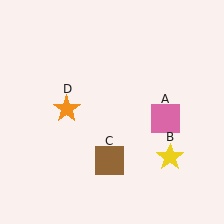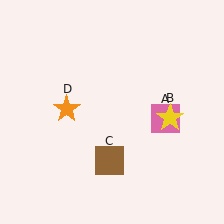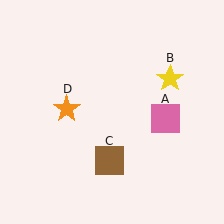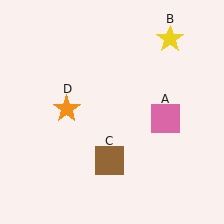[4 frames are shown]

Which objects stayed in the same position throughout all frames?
Pink square (object A) and brown square (object C) and orange star (object D) remained stationary.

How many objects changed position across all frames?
1 object changed position: yellow star (object B).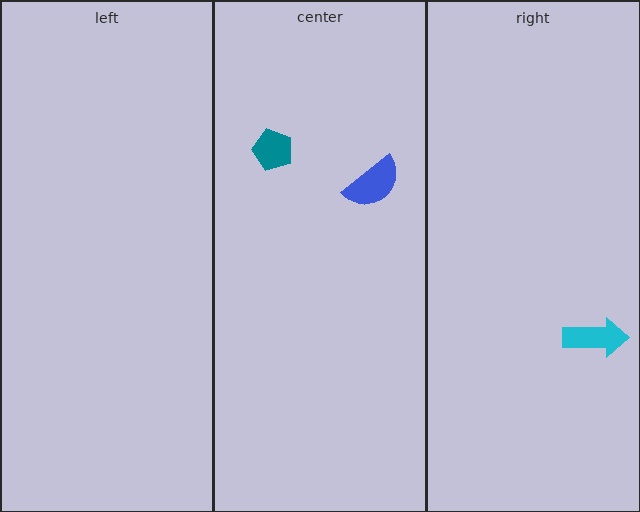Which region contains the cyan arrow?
The right region.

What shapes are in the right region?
The cyan arrow.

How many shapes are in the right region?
1.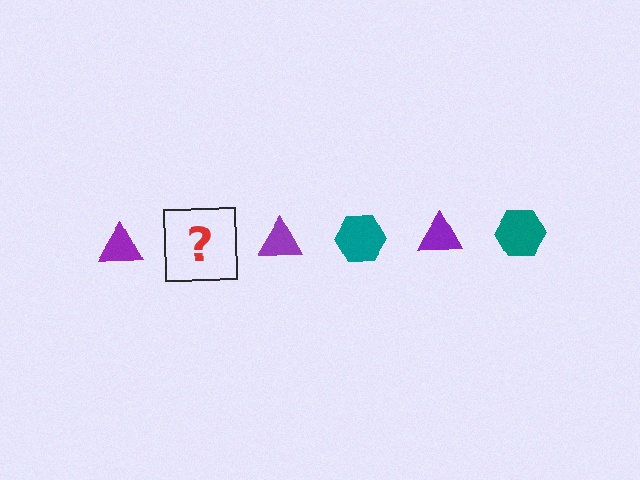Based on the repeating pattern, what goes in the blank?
The blank should be a teal hexagon.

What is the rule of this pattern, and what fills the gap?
The rule is that the pattern alternates between purple triangle and teal hexagon. The gap should be filled with a teal hexagon.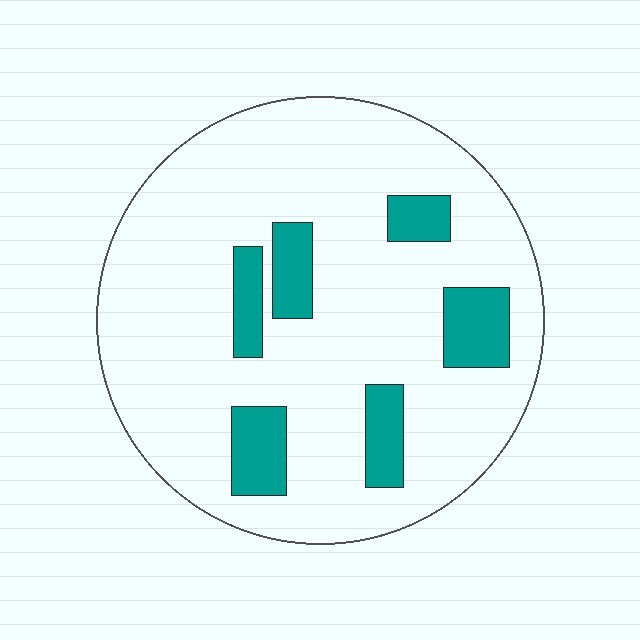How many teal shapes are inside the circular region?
6.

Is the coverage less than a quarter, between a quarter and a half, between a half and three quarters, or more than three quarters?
Less than a quarter.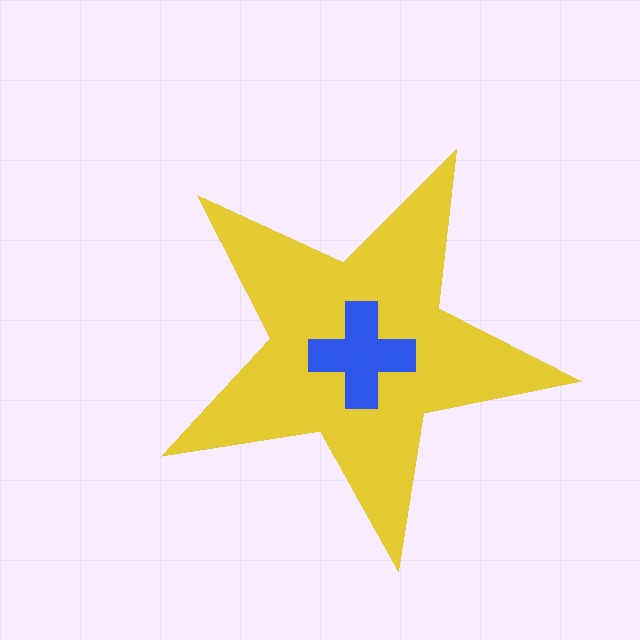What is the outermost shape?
The yellow star.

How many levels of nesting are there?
2.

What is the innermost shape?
The blue cross.